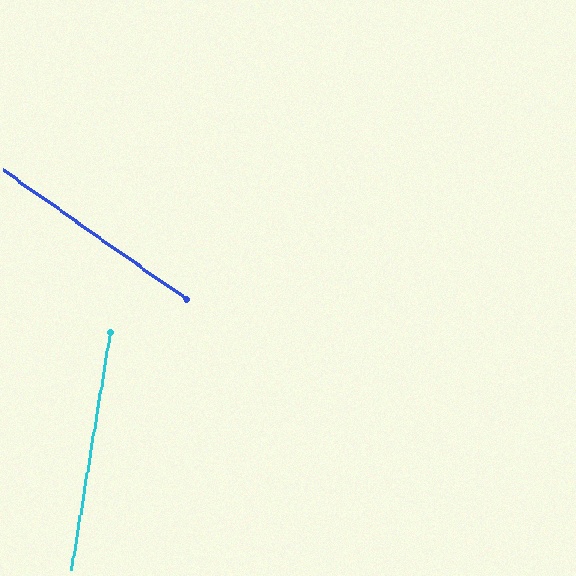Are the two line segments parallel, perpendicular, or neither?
Neither parallel nor perpendicular — they differ by about 64°.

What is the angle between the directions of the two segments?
Approximately 64 degrees.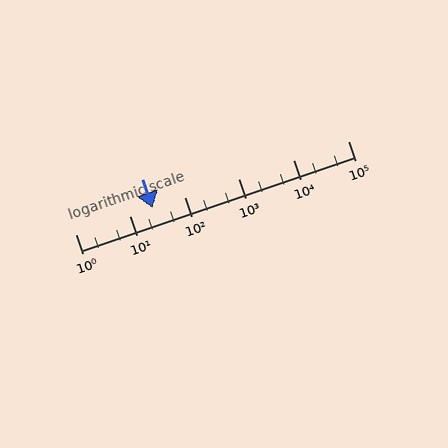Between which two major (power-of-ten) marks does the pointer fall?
The pointer is between 10 and 100.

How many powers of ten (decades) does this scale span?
The scale spans 5 decades, from 1 to 100000.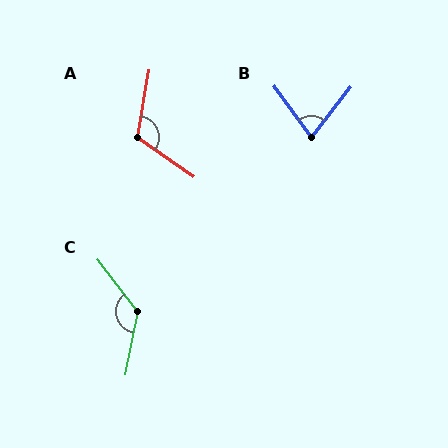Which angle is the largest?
C, at approximately 131 degrees.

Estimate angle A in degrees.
Approximately 116 degrees.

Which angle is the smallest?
B, at approximately 74 degrees.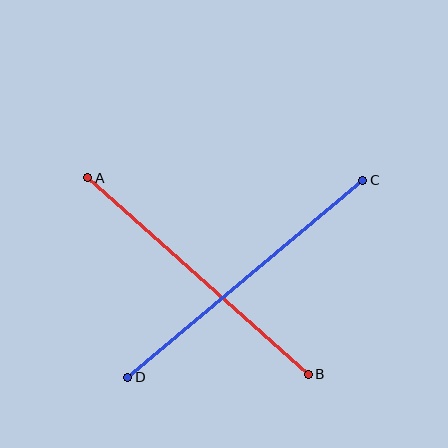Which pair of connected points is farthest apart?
Points C and D are farthest apart.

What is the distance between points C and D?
The distance is approximately 307 pixels.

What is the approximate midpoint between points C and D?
The midpoint is at approximately (245, 279) pixels.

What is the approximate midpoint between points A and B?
The midpoint is at approximately (198, 276) pixels.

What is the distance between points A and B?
The distance is approximately 295 pixels.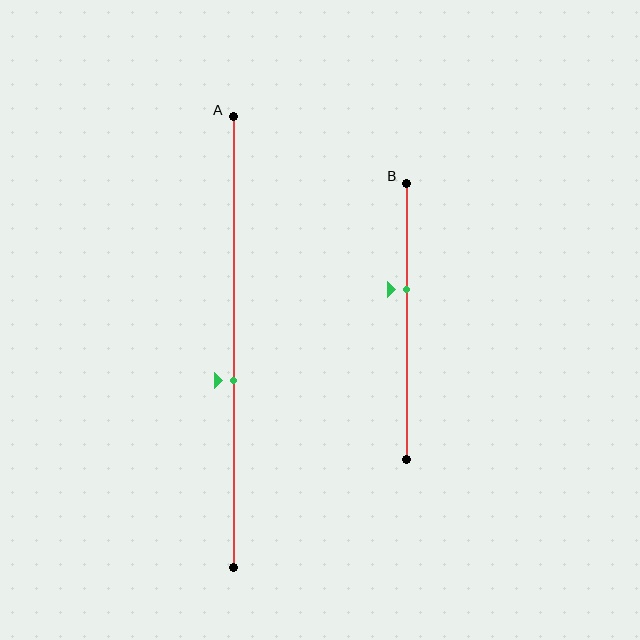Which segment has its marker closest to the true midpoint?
Segment A has its marker closest to the true midpoint.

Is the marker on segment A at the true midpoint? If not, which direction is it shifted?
No, the marker on segment A is shifted downward by about 8% of the segment length.